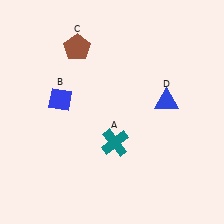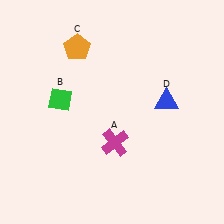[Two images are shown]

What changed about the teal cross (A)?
In Image 1, A is teal. In Image 2, it changed to magenta.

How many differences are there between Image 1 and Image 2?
There are 3 differences between the two images.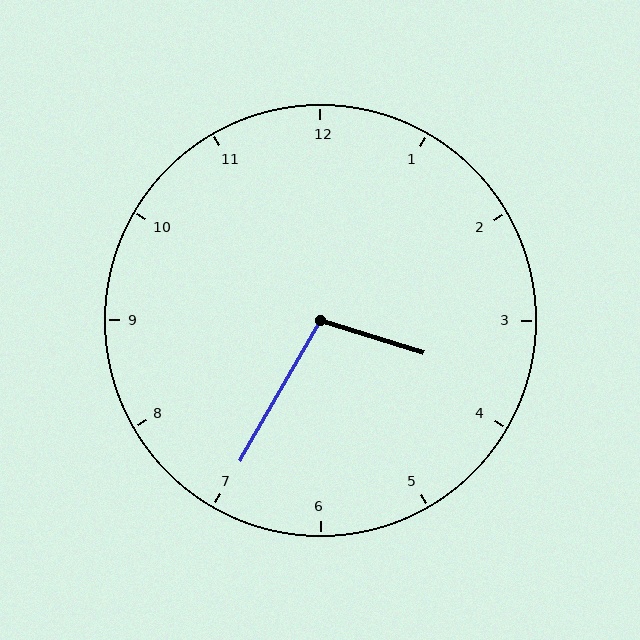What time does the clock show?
3:35.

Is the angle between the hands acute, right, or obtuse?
It is obtuse.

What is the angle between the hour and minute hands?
Approximately 102 degrees.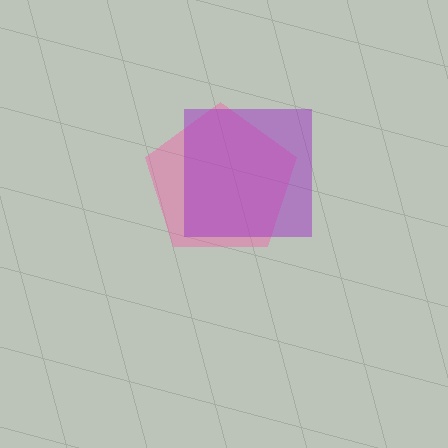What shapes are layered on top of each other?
The layered shapes are: a pink pentagon, a purple square.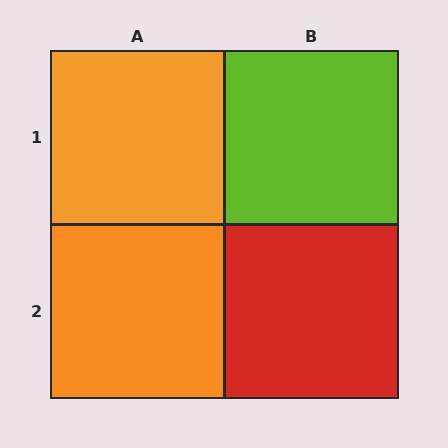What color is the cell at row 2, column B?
Red.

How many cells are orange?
2 cells are orange.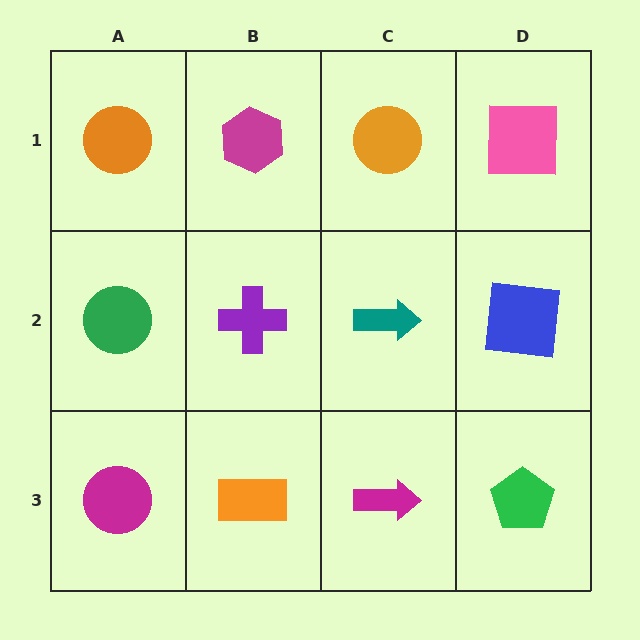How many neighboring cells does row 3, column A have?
2.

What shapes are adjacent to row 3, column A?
A green circle (row 2, column A), an orange rectangle (row 3, column B).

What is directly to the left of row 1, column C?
A magenta hexagon.